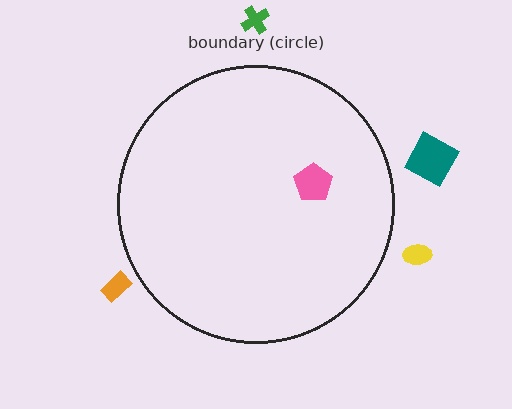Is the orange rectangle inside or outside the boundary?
Outside.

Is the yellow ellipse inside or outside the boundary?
Outside.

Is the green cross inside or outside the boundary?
Outside.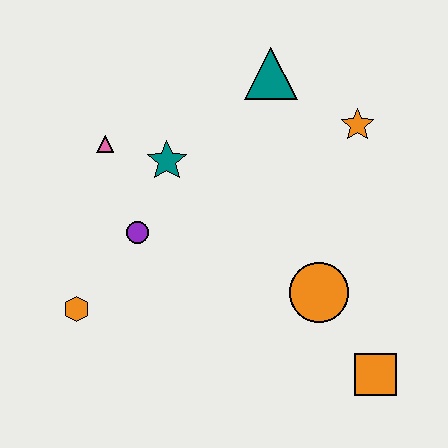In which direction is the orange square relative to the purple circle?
The orange square is to the right of the purple circle.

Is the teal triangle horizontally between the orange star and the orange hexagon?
Yes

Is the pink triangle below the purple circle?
No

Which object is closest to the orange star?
The teal triangle is closest to the orange star.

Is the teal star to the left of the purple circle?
No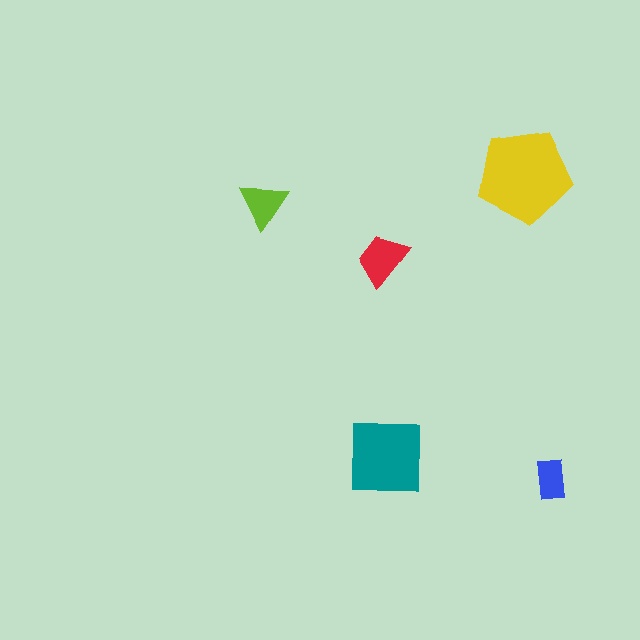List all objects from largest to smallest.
The yellow pentagon, the teal square, the red trapezoid, the lime triangle, the blue rectangle.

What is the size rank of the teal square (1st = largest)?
2nd.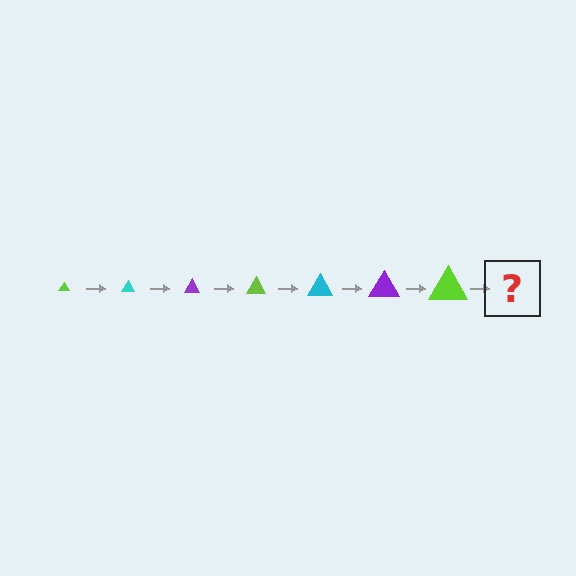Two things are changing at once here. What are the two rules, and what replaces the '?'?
The two rules are that the triangle grows larger each step and the color cycles through lime, cyan, and purple. The '?' should be a cyan triangle, larger than the previous one.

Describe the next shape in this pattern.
It should be a cyan triangle, larger than the previous one.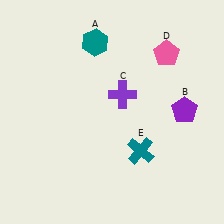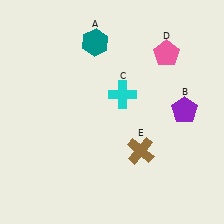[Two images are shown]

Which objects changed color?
C changed from purple to cyan. E changed from teal to brown.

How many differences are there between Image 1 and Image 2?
There are 2 differences between the two images.